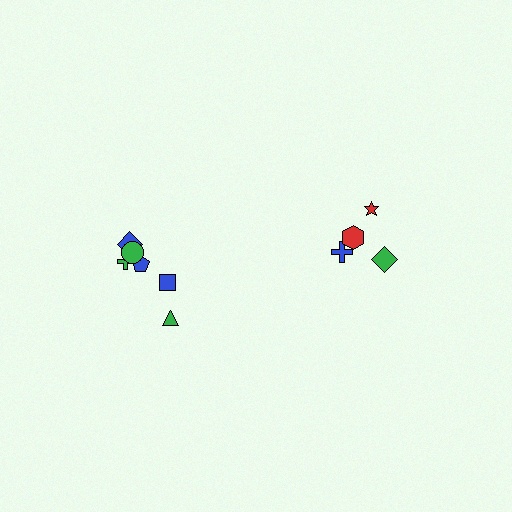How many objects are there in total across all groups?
There are 10 objects.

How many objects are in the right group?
There are 4 objects.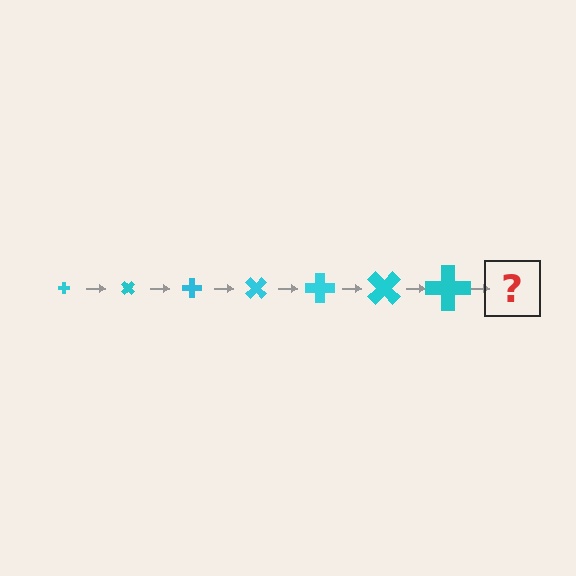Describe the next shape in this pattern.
It should be a cross, larger than the previous one and rotated 315 degrees from the start.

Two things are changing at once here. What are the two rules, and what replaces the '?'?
The two rules are that the cross grows larger each step and it rotates 45 degrees each step. The '?' should be a cross, larger than the previous one and rotated 315 degrees from the start.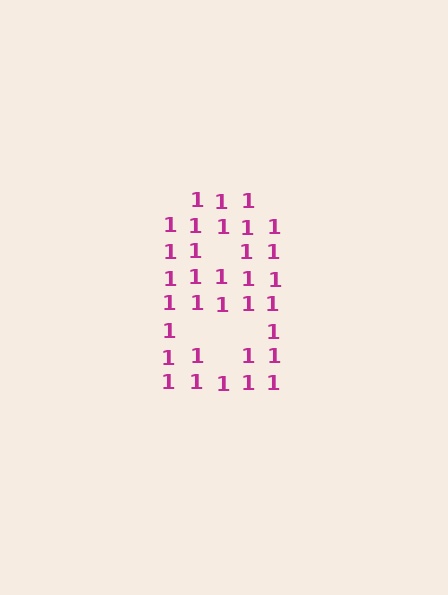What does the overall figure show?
The overall figure shows the digit 8.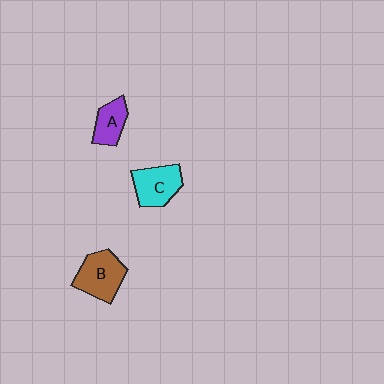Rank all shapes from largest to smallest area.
From largest to smallest: B (brown), C (cyan), A (purple).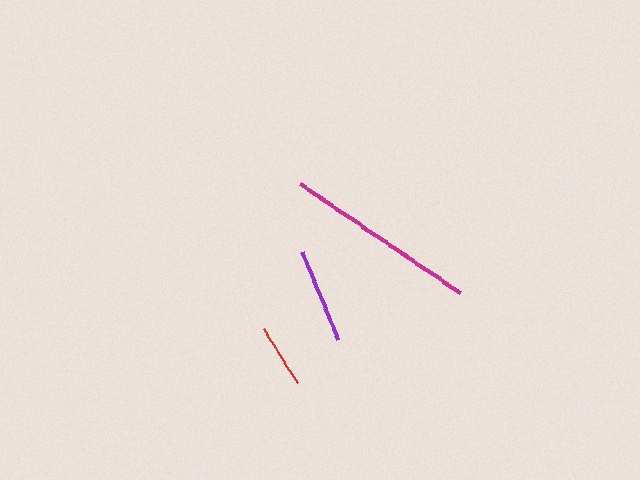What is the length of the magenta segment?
The magenta segment is approximately 194 pixels long.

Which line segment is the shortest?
The red line is the shortest at approximately 64 pixels.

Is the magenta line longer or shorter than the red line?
The magenta line is longer than the red line.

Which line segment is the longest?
The magenta line is the longest at approximately 194 pixels.